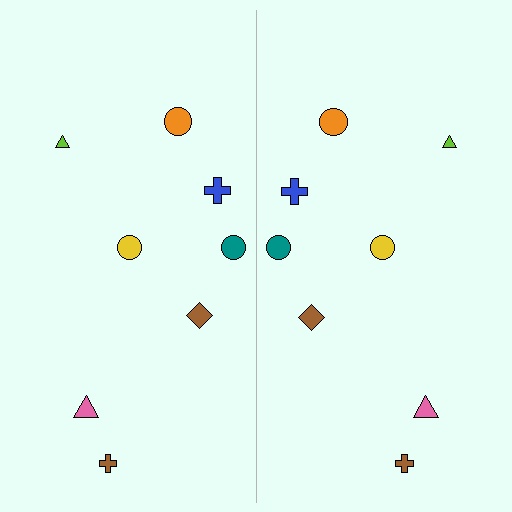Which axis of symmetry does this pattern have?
The pattern has a vertical axis of symmetry running through the center of the image.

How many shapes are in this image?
There are 16 shapes in this image.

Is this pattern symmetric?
Yes, this pattern has bilateral (reflection) symmetry.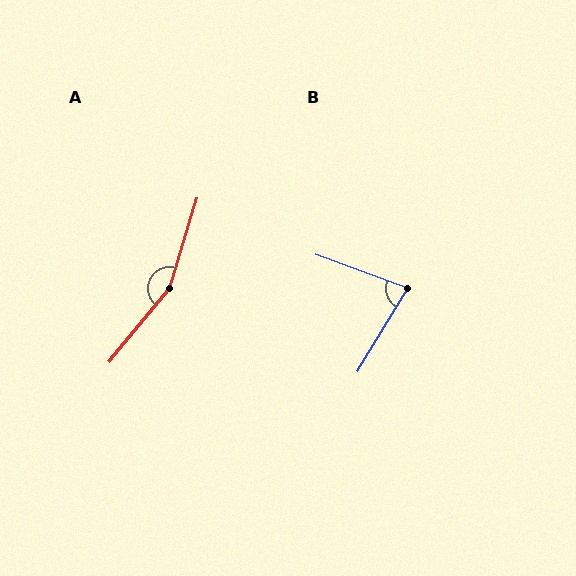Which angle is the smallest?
B, at approximately 79 degrees.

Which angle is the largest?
A, at approximately 158 degrees.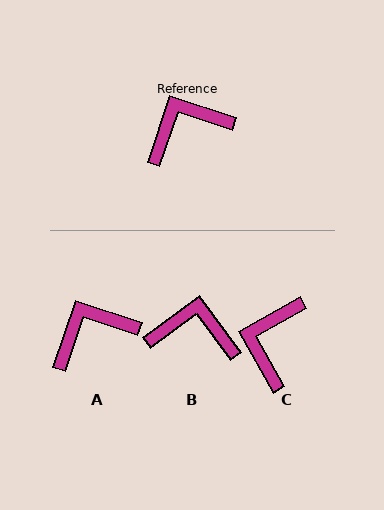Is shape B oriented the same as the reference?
No, it is off by about 35 degrees.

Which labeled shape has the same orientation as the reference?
A.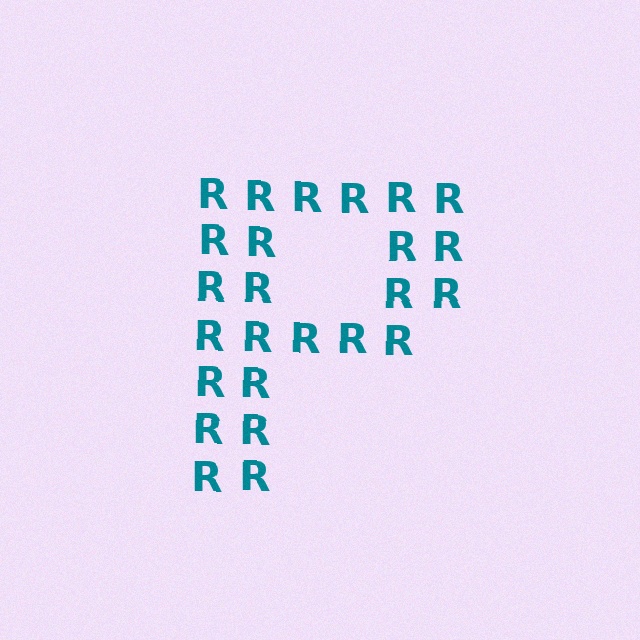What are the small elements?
The small elements are letter R's.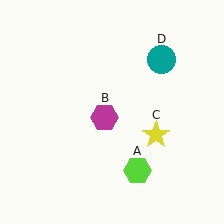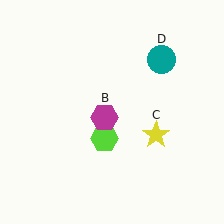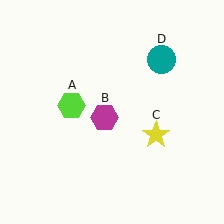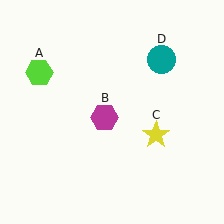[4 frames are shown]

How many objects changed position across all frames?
1 object changed position: lime hexagon (object A).